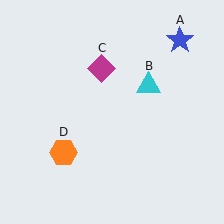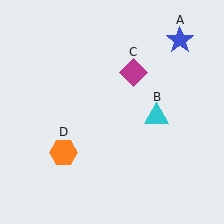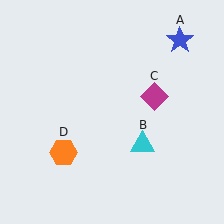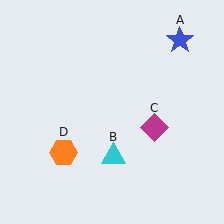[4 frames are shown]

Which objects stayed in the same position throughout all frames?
Blue star (object A) and orange hexagon (object D) remained stationary.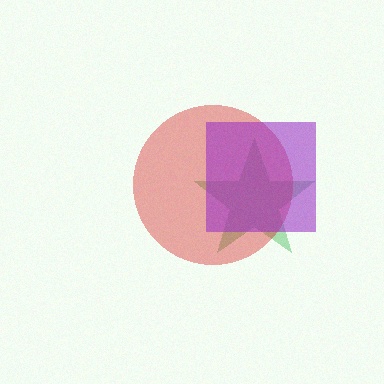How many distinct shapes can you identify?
There are 3 distinct shapes: a green star, a red circle, a purple square.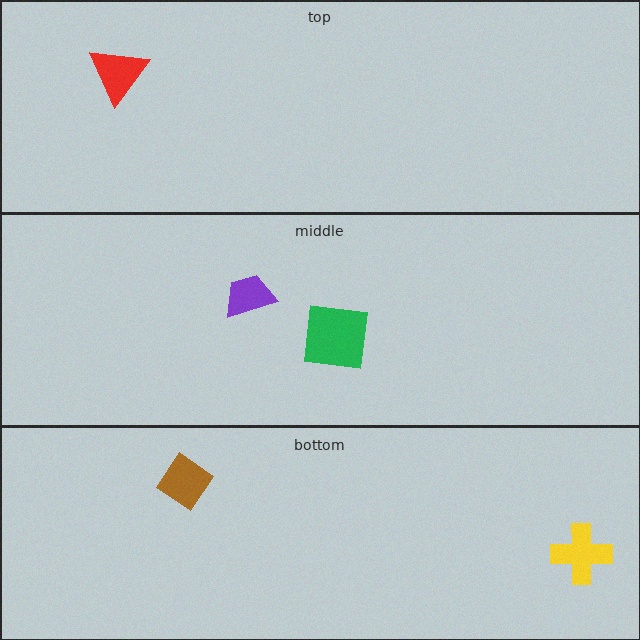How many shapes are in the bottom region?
2.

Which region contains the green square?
The middle region.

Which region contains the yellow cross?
The bottom region.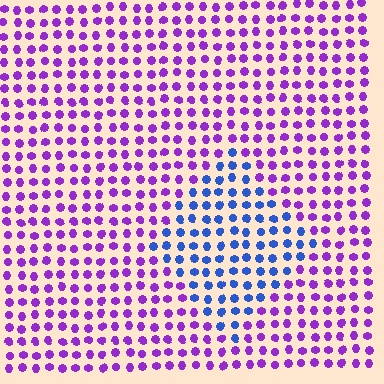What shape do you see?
I see a diamond.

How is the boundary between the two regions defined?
The boundary is defined purely by a slight shift in hue (about 57 degrees). Spacing, size, and orientation are identical on both sides.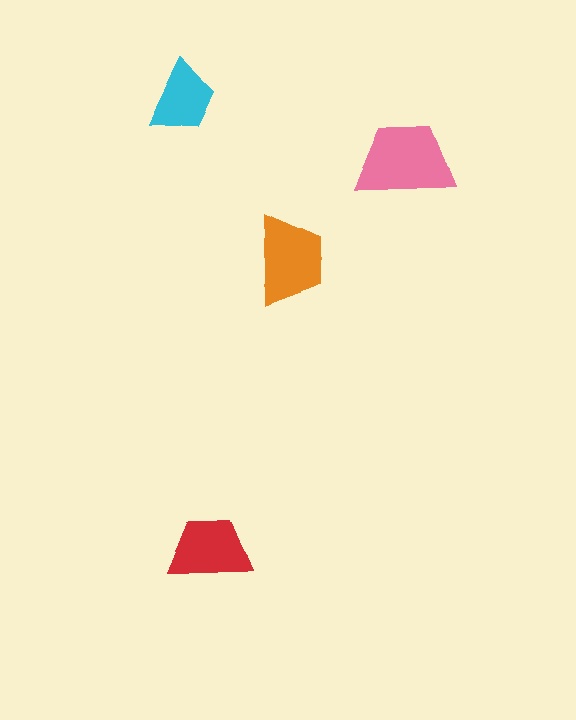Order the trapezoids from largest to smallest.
the pink one, the orange one, the red one, the cyan one.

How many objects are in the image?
There are 4 objects in the image.